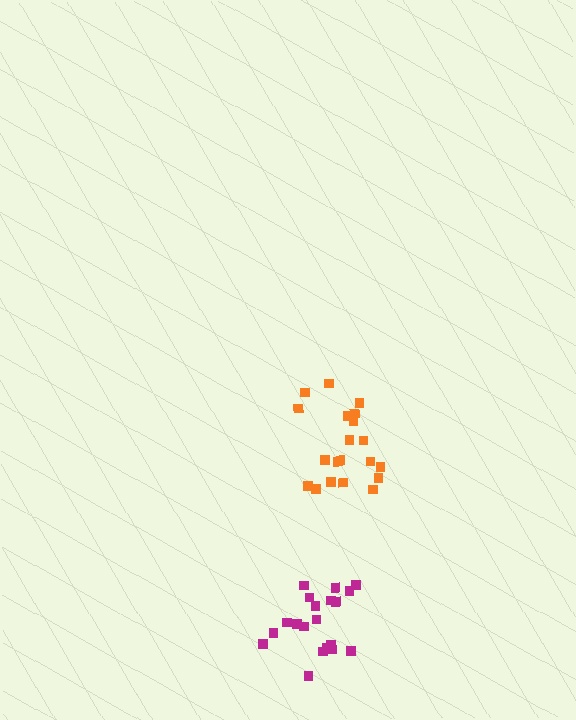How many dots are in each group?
Group 1: 20 dots, Group 2: 20 dots (40 total).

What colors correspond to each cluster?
The clusters are colored: orange, magenta.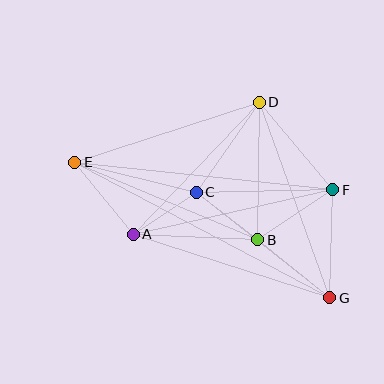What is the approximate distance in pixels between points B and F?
The distance between B and F is approximately 90 pixels.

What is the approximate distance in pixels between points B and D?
The distance between B and D is approximately 138 pixels.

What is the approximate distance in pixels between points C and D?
The distance between C and D is approximately 110 pixels.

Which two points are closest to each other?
Points A and C are closest to each other.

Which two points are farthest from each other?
Points E and G are farthest from each other.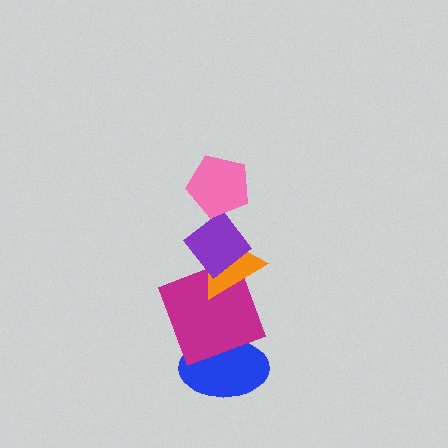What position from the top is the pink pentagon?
The pink pentagon is 1st from the top.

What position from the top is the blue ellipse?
The blue ellipse is 5th from the top.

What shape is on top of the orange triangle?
The purple diamond is on top of the orange triangle.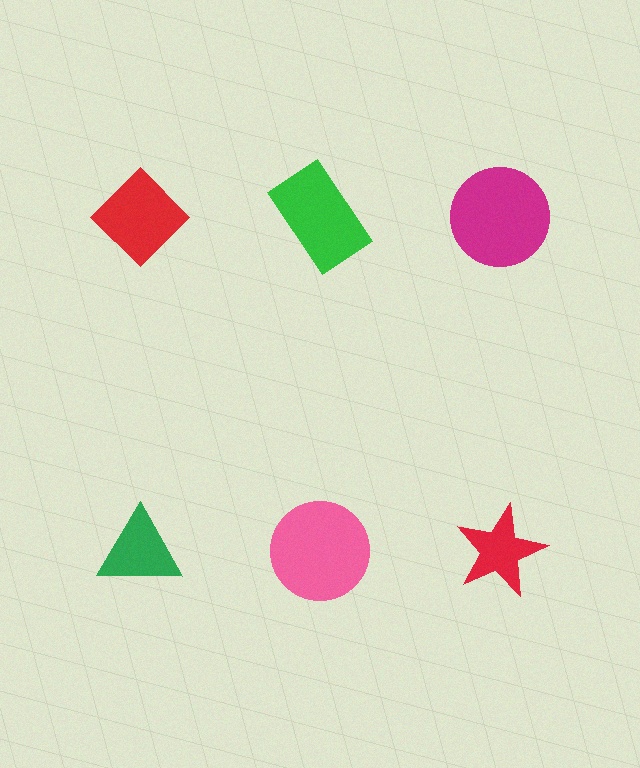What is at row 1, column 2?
A green rectangle.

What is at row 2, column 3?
A red star.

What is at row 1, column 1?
A red diamond.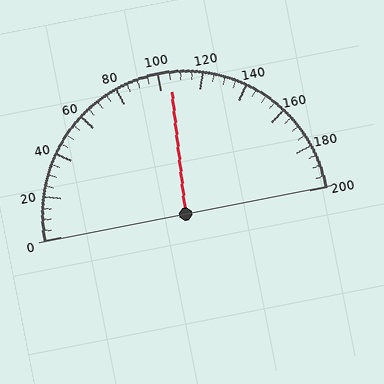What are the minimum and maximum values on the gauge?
The gauge ranges from 0 to 200.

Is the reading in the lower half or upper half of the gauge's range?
The reading is in the upper half of the range (0 to 200).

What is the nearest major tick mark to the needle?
The nearest major tick mark is 100.